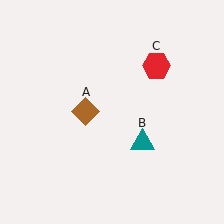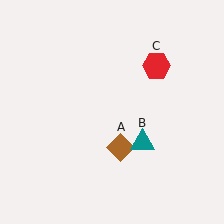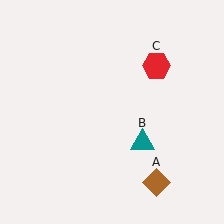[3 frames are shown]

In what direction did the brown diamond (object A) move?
The brown diamond (object A) moved down and to the right.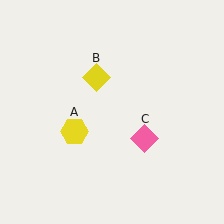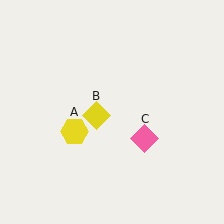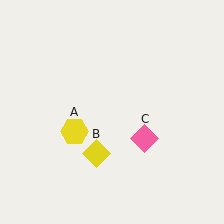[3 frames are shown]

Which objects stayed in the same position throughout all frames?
Yellow hexagon (object A) and pink diamond (object C) remained stationary.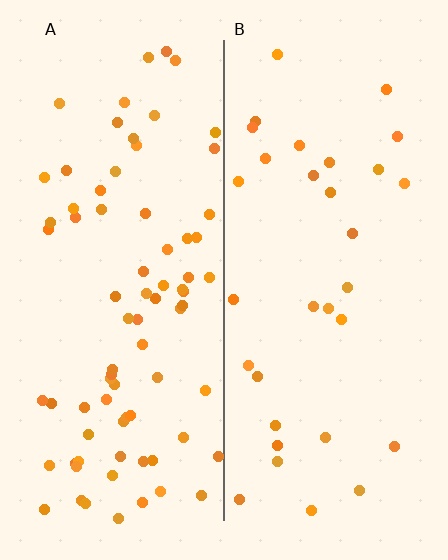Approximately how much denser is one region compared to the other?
Approximately 2.4× — region A over region B.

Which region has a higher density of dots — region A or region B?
A (the left).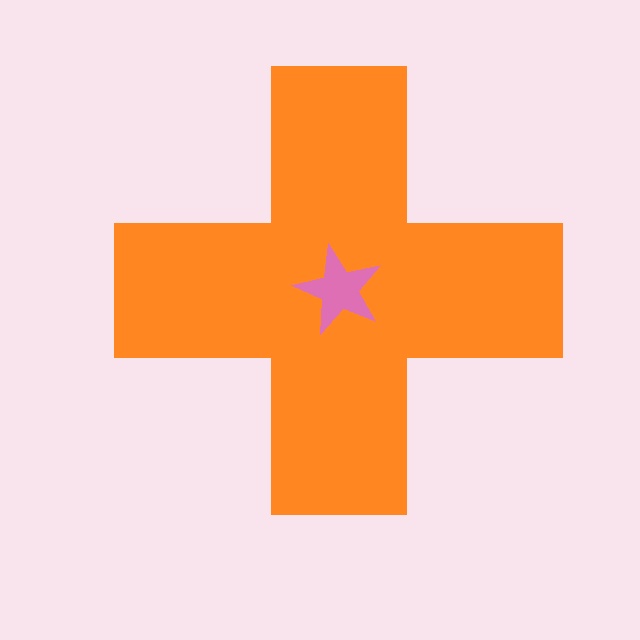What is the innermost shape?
The pink star.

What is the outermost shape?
The orange cross.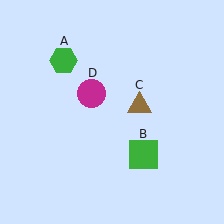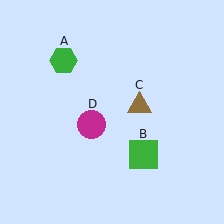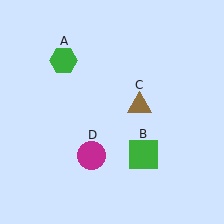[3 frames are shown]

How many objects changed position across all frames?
1 object changed position: magenta circle (object D).